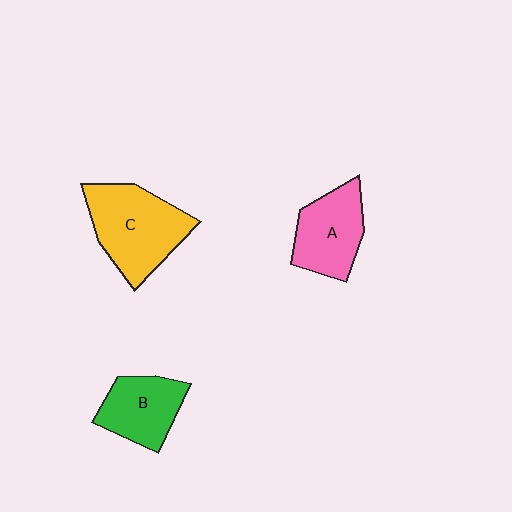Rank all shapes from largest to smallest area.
From largest to smallest: C (yellow), A (pink), B (green).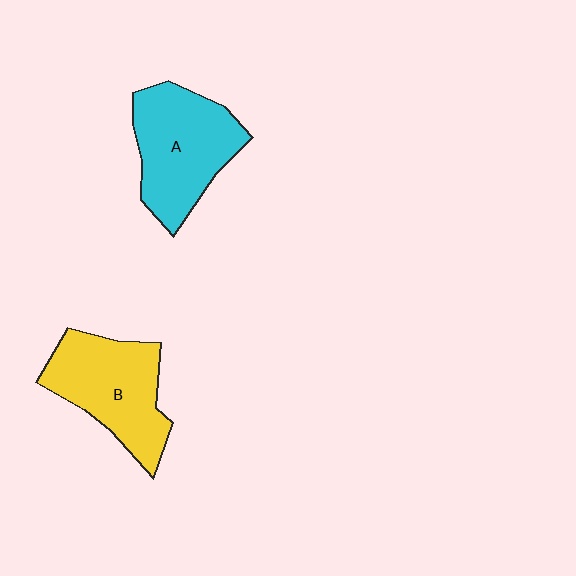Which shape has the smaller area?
Shape B (yellow).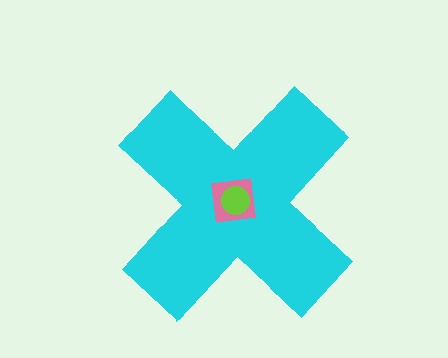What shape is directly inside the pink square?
The lime circle.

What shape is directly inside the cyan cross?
The pink square.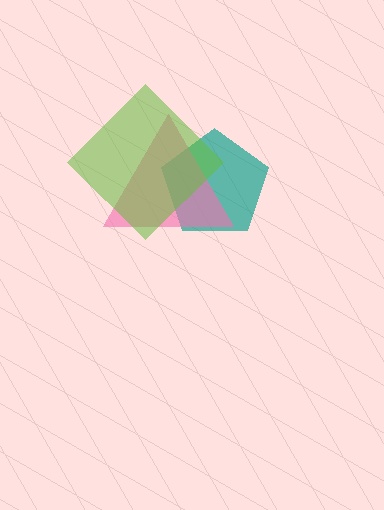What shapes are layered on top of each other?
The layered shapes are: a teal pentagon, a pink triangle, a lime diamond.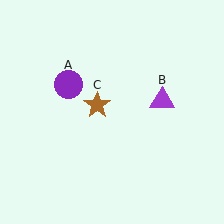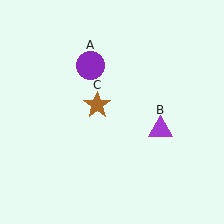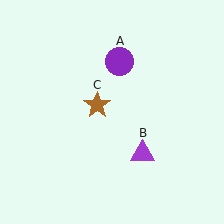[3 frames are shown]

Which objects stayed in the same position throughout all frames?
Brown star (object C) remained stationary.